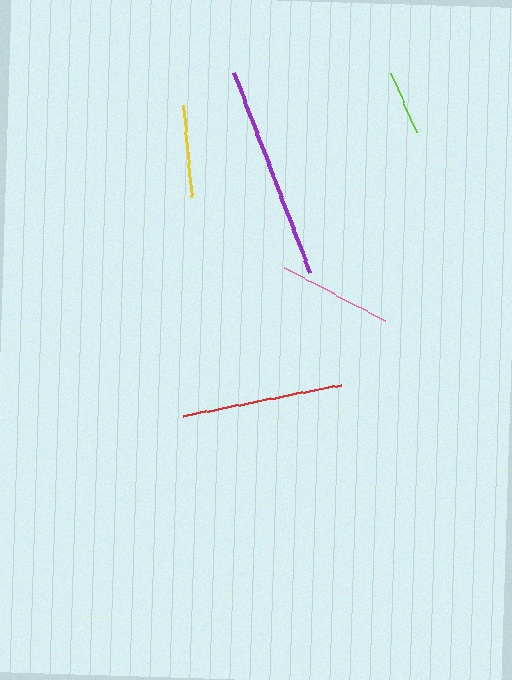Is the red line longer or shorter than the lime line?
The red line is longer than the lime line.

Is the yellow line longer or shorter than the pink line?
The pink line is longer than the yellow line.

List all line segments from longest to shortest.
From longest to shortest: purple, red, pink, yellow, lime.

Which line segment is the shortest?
The lime line is the shortest at approximately 63 pixels.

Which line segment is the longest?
The purple line is the longest at approximately 213 pixels.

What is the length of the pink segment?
The pink segment is approximately 113 pixels long.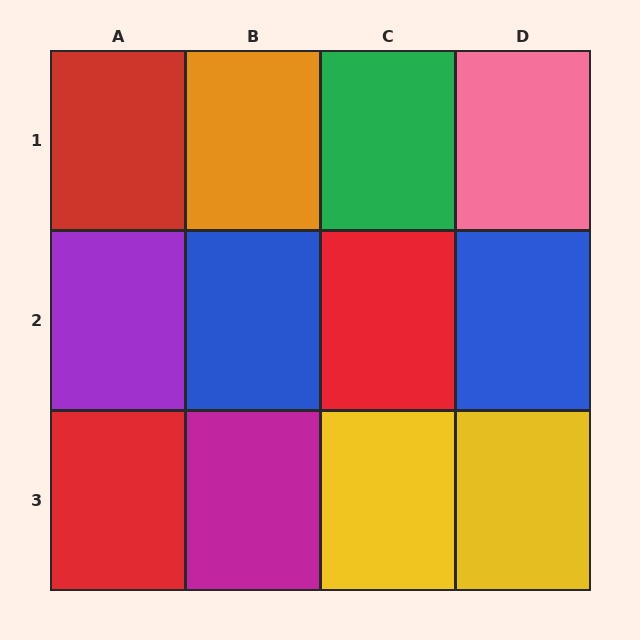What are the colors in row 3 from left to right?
Red, magenta, yellow, yellow.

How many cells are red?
3 cells are red.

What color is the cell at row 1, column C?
Green.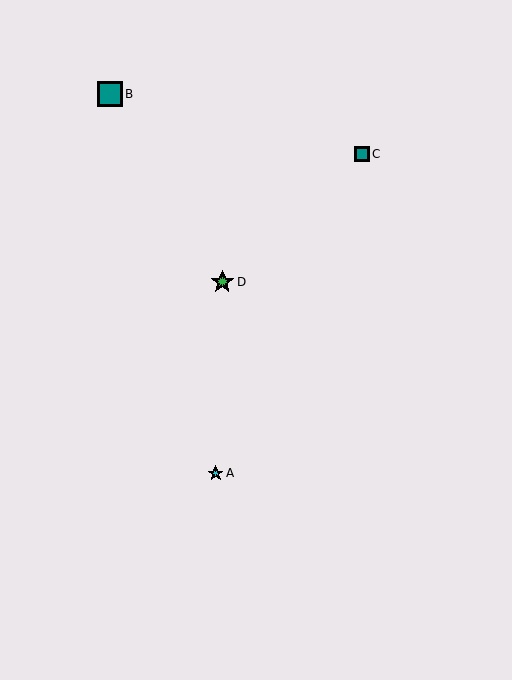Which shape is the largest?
The teal square (labeled B) is the largest.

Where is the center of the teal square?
The center of the teal square is at (362, 154).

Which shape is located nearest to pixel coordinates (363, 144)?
The teal square (labeled C) at (362, 154) is nearest to that location.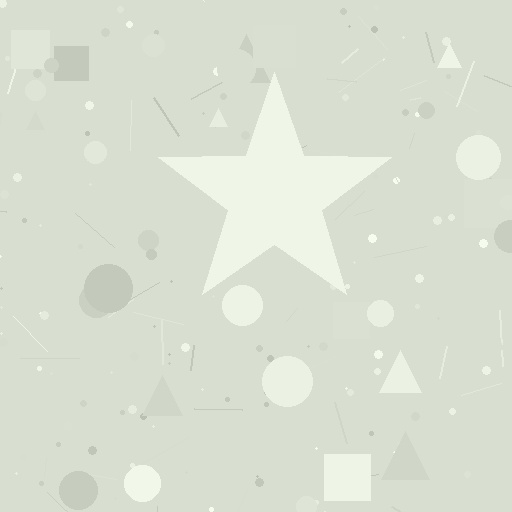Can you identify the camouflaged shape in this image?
The camouflaged shape is a star.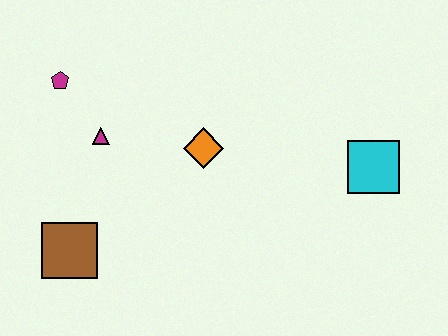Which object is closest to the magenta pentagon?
The magenta triangle is closest to the magenta pentagon.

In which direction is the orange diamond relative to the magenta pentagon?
The orange diamond is to the right of the magenta pentagon.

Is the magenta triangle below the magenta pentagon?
Yes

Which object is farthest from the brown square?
The cyan square is farthest from the brown square.